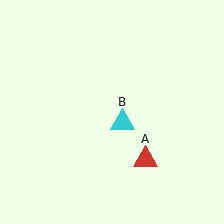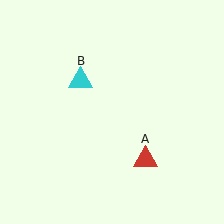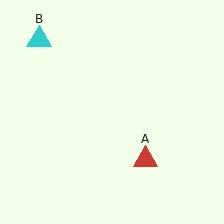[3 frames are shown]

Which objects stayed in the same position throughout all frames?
Red triangle (object A) remained stationary.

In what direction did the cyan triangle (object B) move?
The cyan triangle (object B) moved up and to the left.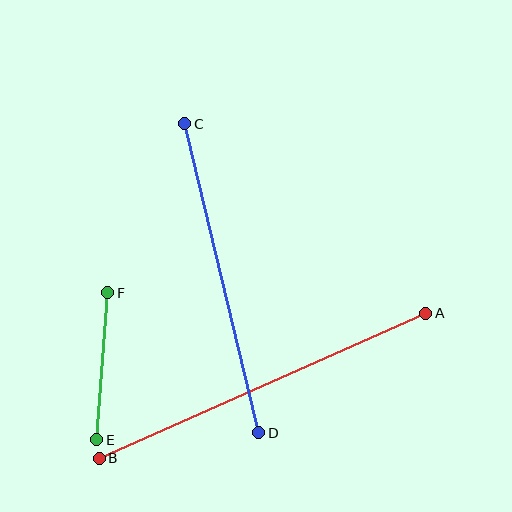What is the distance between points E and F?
The distance is approximately 147 pixels.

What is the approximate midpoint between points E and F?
The midpoint is at approximately (102, 366) pixels.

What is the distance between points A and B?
The distance is approximately 357 pixels.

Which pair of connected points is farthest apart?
Points A and B are farthest apart.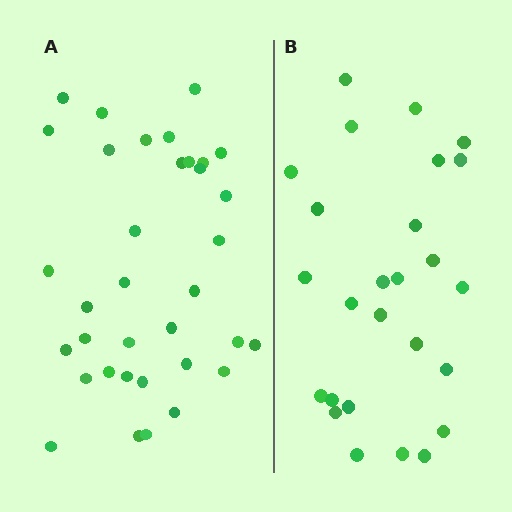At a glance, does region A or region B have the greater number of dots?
Region A (the left region) has more dots.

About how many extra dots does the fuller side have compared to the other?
Region A has roughly 8 or so more dots than region B.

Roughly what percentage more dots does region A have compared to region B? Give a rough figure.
About 35% more.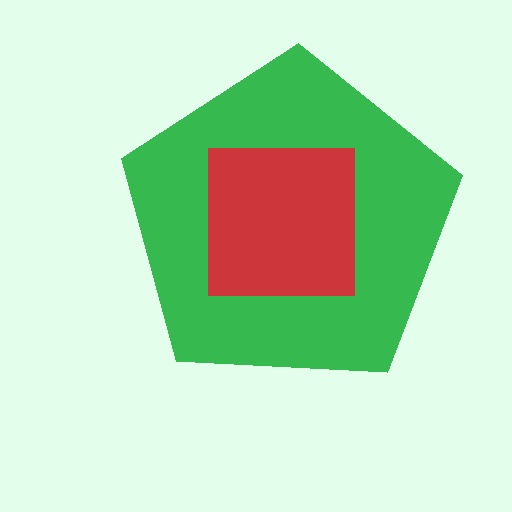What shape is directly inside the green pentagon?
The red square.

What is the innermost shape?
The red square.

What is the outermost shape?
The green pentagon.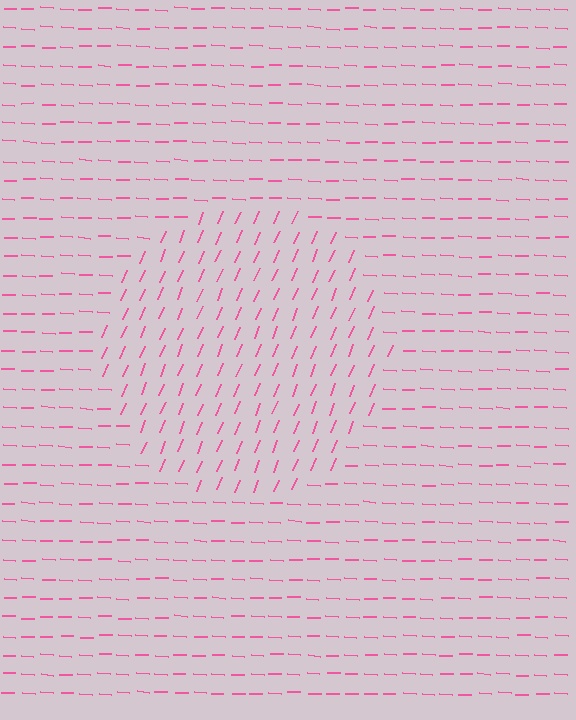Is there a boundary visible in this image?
Yes, there is a texture boundary formed by a change in line orientation.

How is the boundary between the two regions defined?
The boundary is defined purely by a change in line orientation (approximately 70 degrees difference). All lines are the same color and thickness.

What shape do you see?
I see a circle.